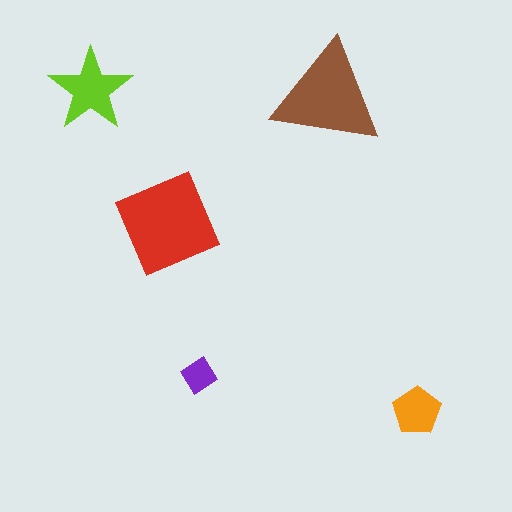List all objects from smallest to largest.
The purple diamond, the orange pentagon, the lime star, the brown triangle, the red diamond.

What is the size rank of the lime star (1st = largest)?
3rd.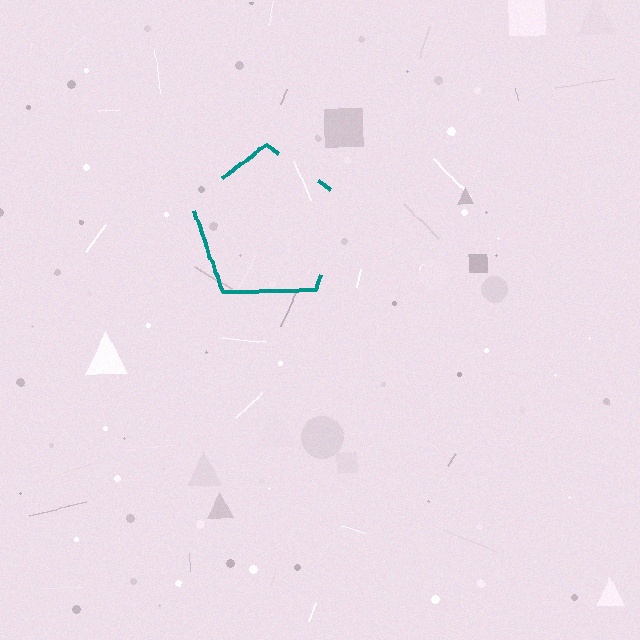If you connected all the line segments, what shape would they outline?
They would outline a pentagon.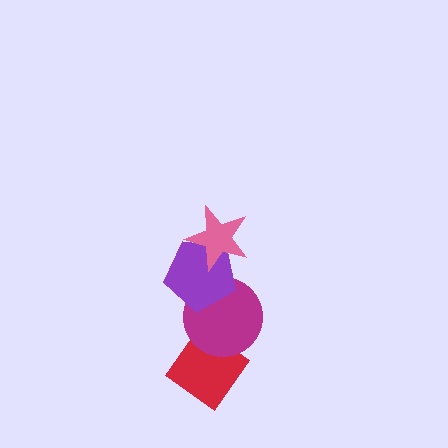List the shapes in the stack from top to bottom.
From top to bottom: the pink star, the purple pentagon, the magenta circle, the red diamond.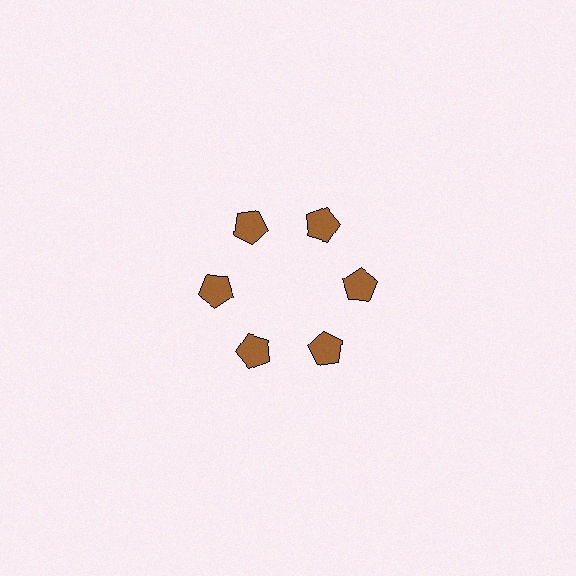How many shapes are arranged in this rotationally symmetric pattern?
There are 6 shapes, arranged in 6 groups of 1.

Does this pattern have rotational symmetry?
Yes, this pattern has 6-fold rotational symmetry. It looks the same after rotating 60 degrees around the center.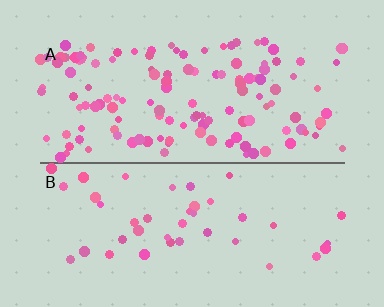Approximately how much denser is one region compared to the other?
Approximately 3.0× — region A over region B.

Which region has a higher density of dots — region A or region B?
A (the top).